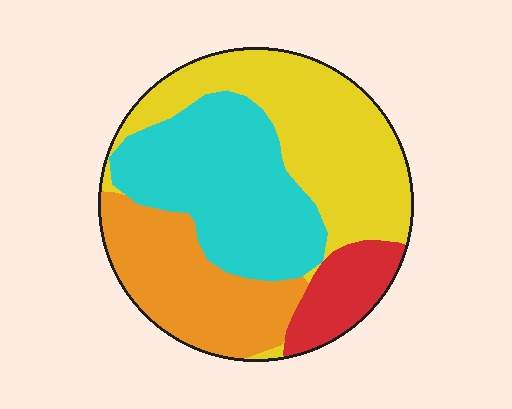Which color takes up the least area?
Red, at roughly 10%.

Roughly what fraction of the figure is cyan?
Cyan takes up between a quarter and a half of the figure.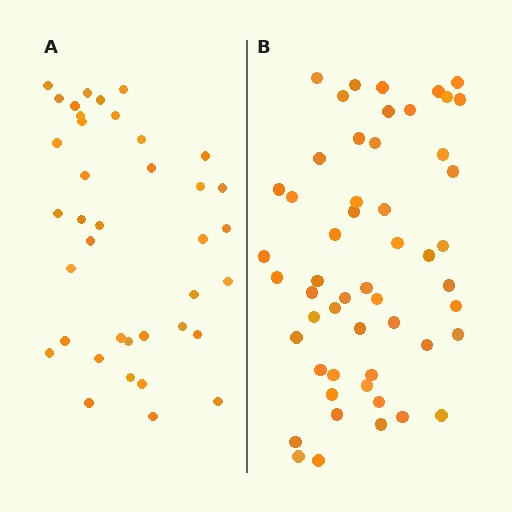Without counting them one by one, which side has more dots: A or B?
Region B (the right region) has more dots.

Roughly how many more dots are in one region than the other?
Region B has approximately 15 more dots than region A.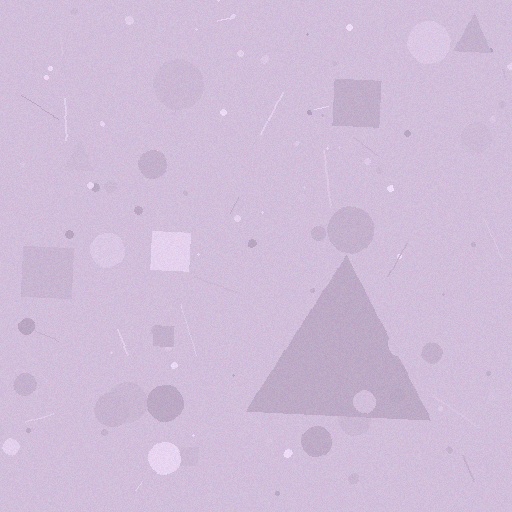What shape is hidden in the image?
A triangle is hidden in the image.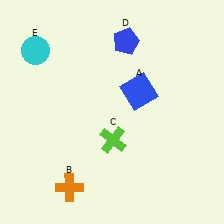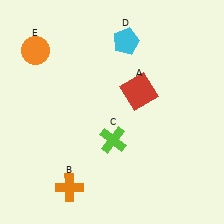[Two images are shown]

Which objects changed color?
A changed from blue to red. D changed from blue to cyan. E changed from cyan to orange.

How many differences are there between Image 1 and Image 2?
There are 3 differences between the two images.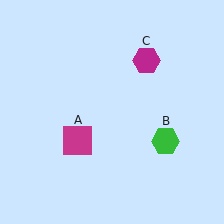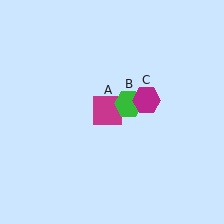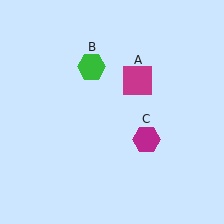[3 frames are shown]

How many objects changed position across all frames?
3 objects changed position: magenta square (object A), green hexagon (object B), magenta hexagon (object C).